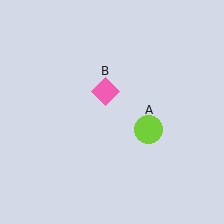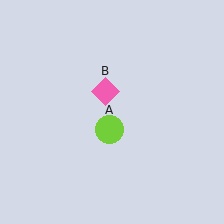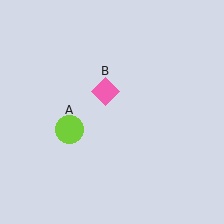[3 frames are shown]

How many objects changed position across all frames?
1 object changed position: lime circle (object A).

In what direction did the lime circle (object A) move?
The lime circle (object A) moved left.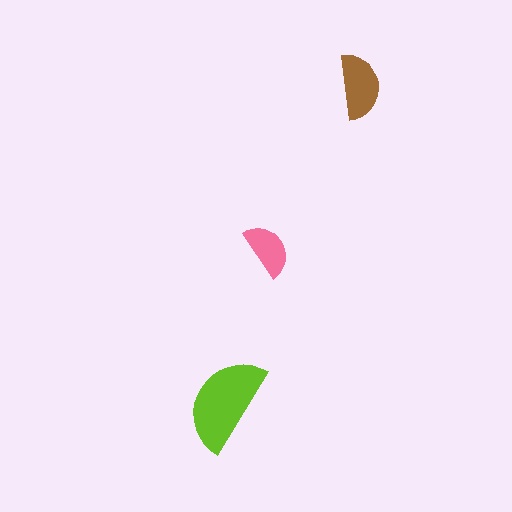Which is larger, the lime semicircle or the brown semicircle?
The lime one.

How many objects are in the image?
There are 3 objects in the image.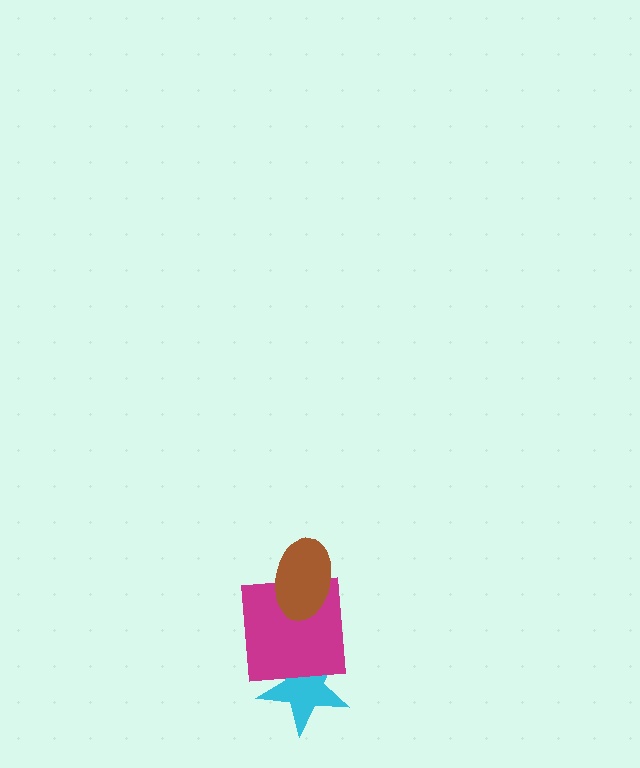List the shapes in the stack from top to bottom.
From top to bottom: the brown ellipse, the magenta square, the cyan star.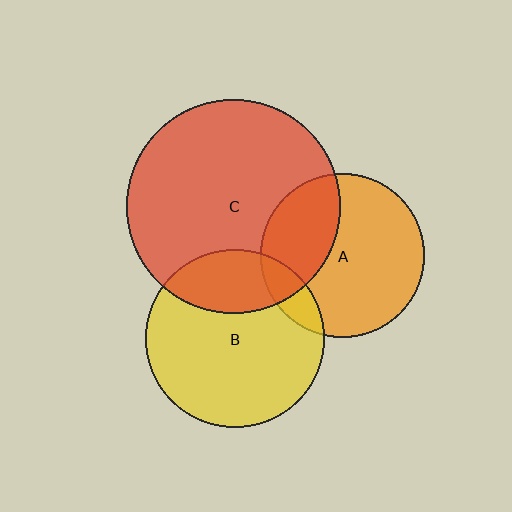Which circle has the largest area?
Circle C (red).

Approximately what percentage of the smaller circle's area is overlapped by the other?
Approximately 10%.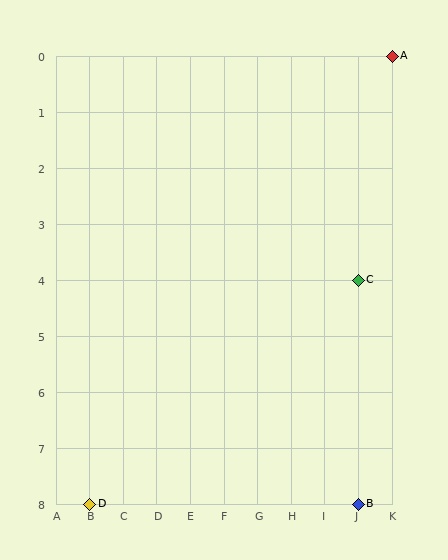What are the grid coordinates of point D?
Point D is at grid coordinates (B, 8).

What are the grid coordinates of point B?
Point B is at grid coordinates (J, 8).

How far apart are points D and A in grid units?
Points D and A are 9 columns and 8 rows apart (about 12.0 grid units diagonally).